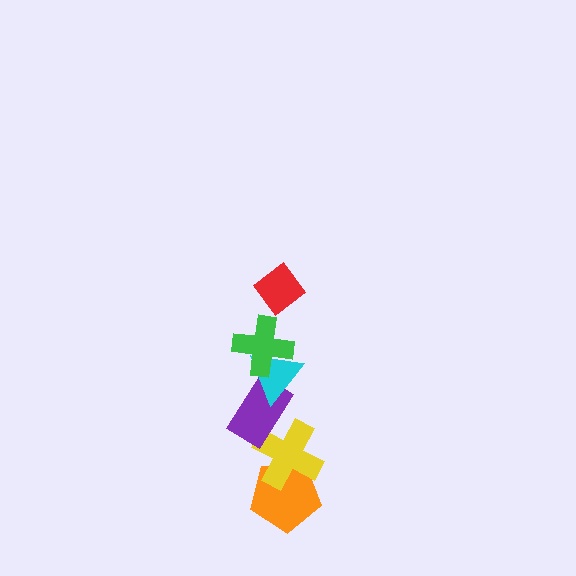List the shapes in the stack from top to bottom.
From top to bottom: the red diamond, the green cross, the cyan triangle, the purple rectangle, the yellow cross, the orange pentagon.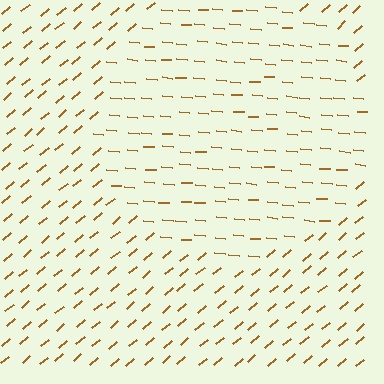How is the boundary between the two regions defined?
The boundary is defined purely by a change in line orientation (approximately 45 degrees difference). All lines are the same color and thickness.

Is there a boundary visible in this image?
Yes, there is a texture boundary formed by a change in line orientation.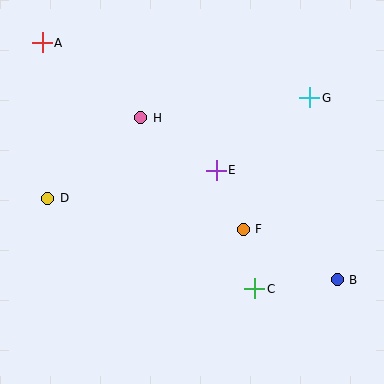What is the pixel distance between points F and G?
The distance between F and G is 147 pixels.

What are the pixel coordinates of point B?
Point B is at (337, 280).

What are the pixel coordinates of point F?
Point F is at (243, 229).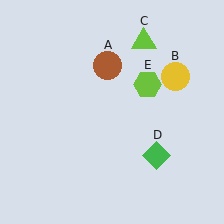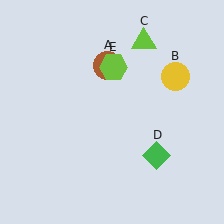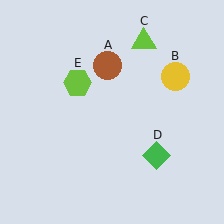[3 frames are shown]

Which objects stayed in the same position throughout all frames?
Brown circle (object A) and yellow circle (object B) and lime triangle (object C) and green diamond (object D) remained stationary.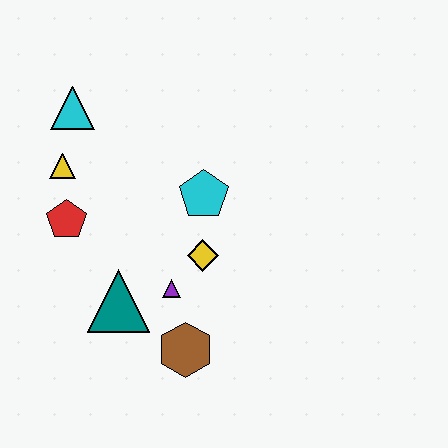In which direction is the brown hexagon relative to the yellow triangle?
The brown hexagon is below the yellow triangle.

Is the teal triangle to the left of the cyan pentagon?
Yes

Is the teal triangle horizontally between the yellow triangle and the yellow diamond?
Yes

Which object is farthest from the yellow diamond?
The cyan triangle is farthest from the yellow diamond.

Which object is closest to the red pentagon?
The yellow triangle is closest to the red pentagon.